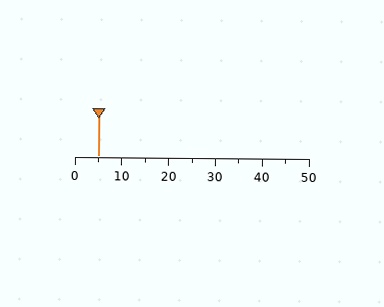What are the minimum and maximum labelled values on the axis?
The axis runs from 0 to 50.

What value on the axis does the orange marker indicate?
The marker indicates approximately 5.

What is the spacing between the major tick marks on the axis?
The major ticks are spaced 10 apart.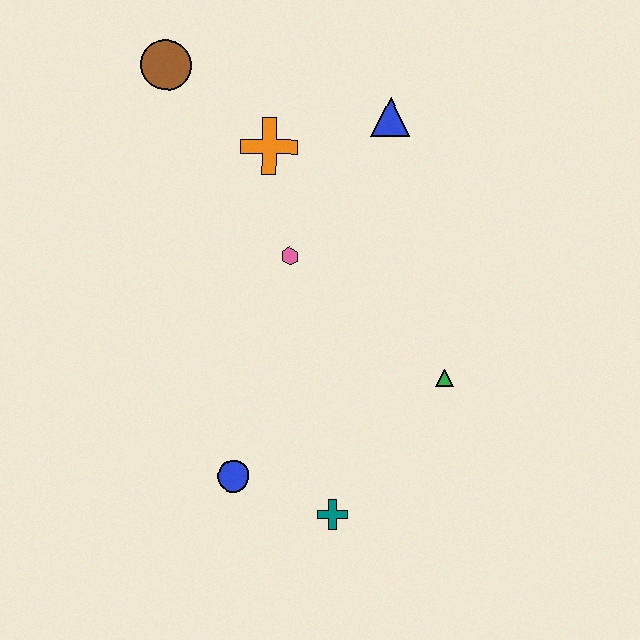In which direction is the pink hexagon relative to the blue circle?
The pink hexagon is above the blue circle.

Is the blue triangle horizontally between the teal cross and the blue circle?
No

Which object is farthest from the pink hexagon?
The teal cross is farthest from the pink hexagon.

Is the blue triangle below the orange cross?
No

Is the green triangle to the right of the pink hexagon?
Yes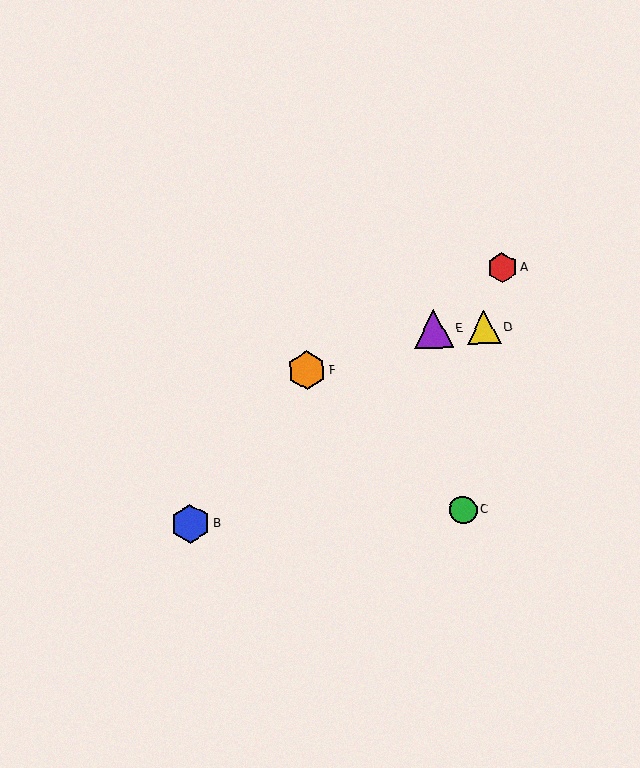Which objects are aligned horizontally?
Objects D, E are aligned horizontally.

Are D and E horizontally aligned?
Yes, both are at y≈327.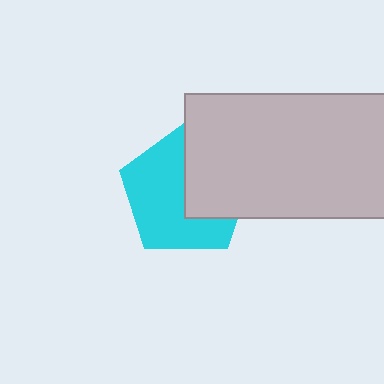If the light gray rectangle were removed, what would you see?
You would see the complete cyan pentagon.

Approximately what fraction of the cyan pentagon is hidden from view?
Roughly 41% of the cyan pentagon is hidden behind the light gray rectangle.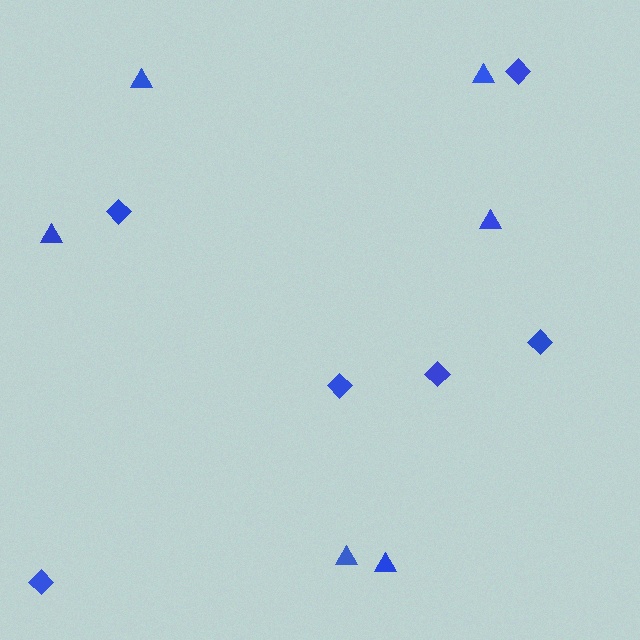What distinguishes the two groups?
There are 2 groups: one group of triangles (6) and one group of diamonds (6).